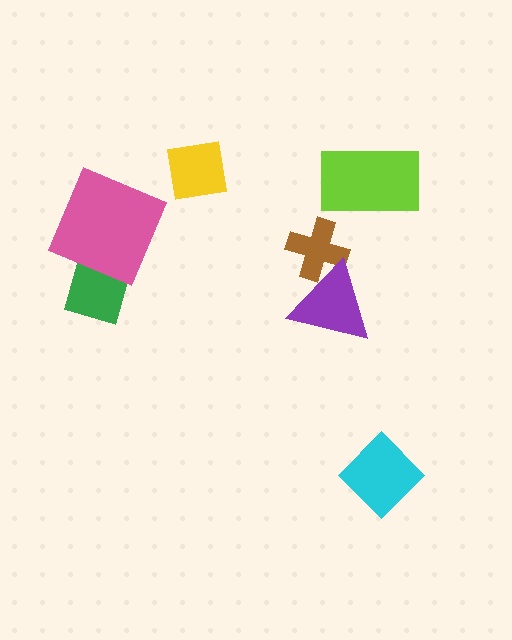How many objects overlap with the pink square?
1 object overlaps with the pink square.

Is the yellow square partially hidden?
No, no other shape covers it.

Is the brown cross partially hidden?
Yes, it is partially covered by another shape.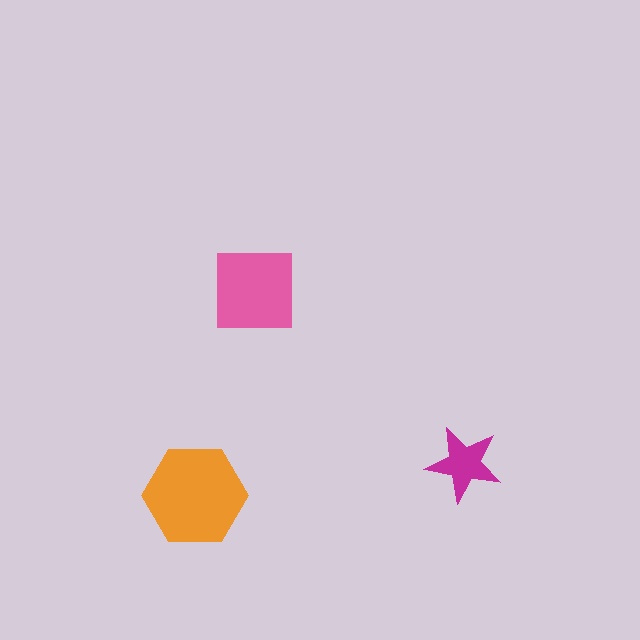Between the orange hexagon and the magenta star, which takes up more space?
The orange hexagon.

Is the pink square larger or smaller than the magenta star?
Larger.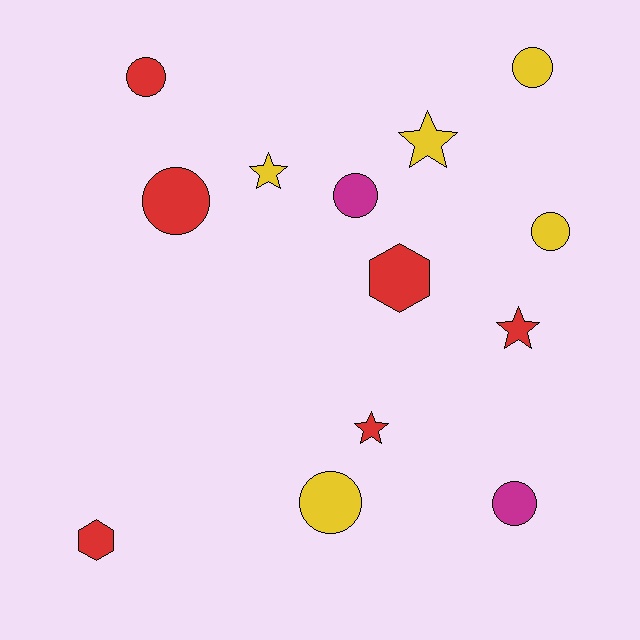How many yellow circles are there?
There are 3 yellow circles.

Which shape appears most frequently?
Circle, with 7 objects.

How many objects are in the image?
There are 13 objects.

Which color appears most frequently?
Red, with 6 objects.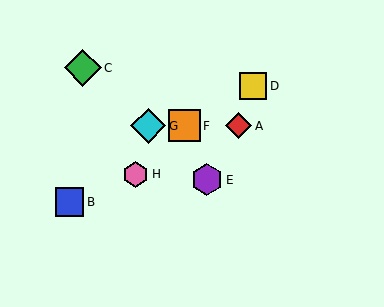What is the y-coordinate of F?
Object F is at y≈126.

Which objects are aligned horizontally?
Objects A, F, G are aligned horizontally.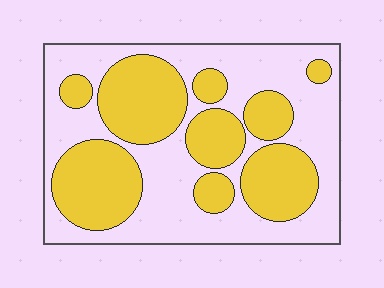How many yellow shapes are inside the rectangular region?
9.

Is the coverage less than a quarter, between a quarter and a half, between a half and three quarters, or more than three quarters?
Between a quarter and a half.